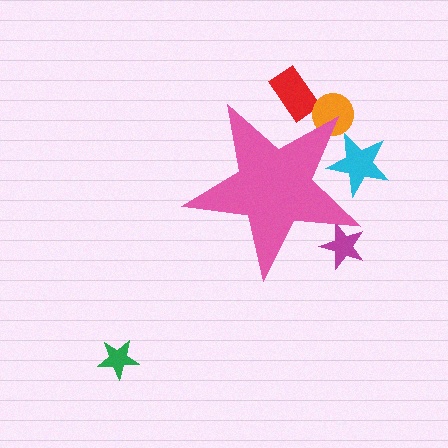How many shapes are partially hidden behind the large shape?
4 shapes are partially hidden.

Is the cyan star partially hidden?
Yes, the cyan star is partially hidden behind the pink star.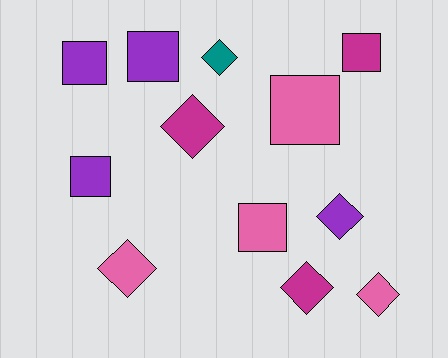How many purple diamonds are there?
There is 1 purple diamond.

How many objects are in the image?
There are 12 objects.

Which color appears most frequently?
Purple, with 4 objects.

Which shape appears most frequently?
Square, with 6 objects.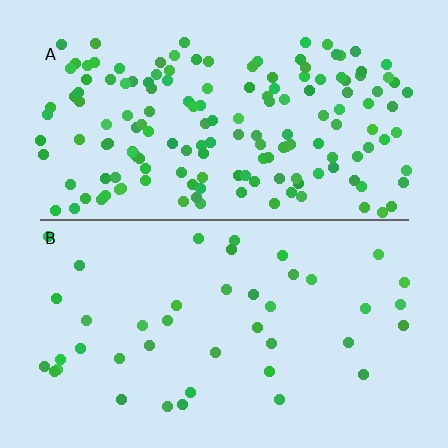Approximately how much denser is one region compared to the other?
Approximately 3.8× — region A over region B.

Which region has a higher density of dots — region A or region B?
A (the top).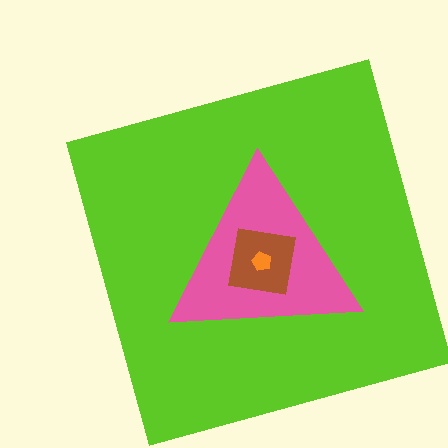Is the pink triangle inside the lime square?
Yes.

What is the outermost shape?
The lime square.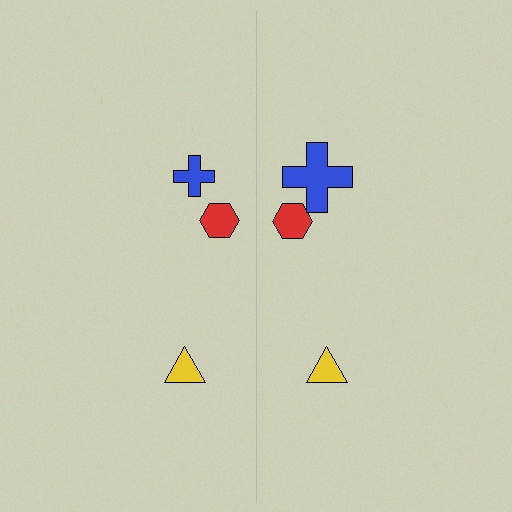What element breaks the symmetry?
The blue cross on the right side has a different size than its mirror counterpart.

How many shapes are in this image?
There are 6 shapes in this image.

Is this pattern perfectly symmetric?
No, the pattern is not perfectly symmetric. The blue cross on the right side has a different size than its mirror counterpart.